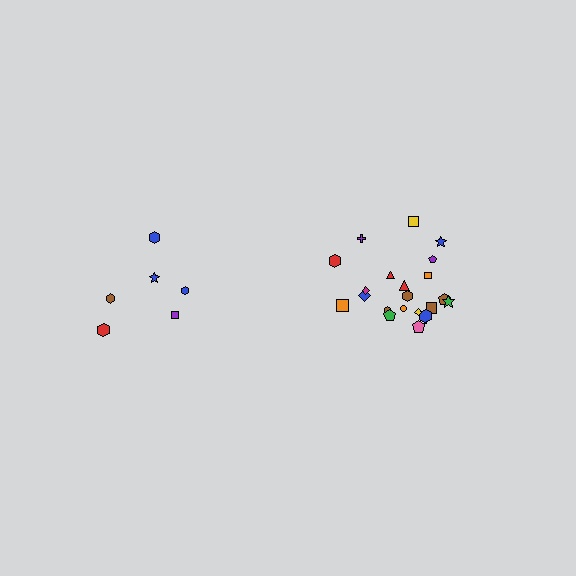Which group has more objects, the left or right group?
The right group.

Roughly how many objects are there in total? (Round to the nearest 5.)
Roughly 30 objects in total.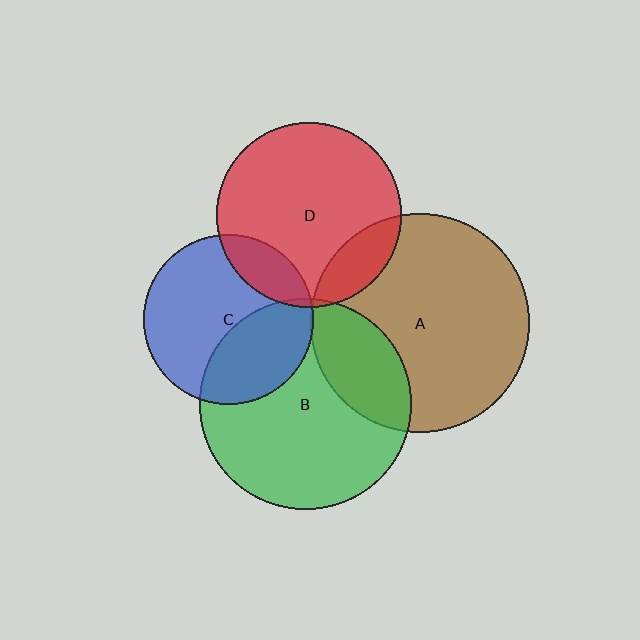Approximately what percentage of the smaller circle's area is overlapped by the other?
Approximately 25%.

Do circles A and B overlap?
Yes.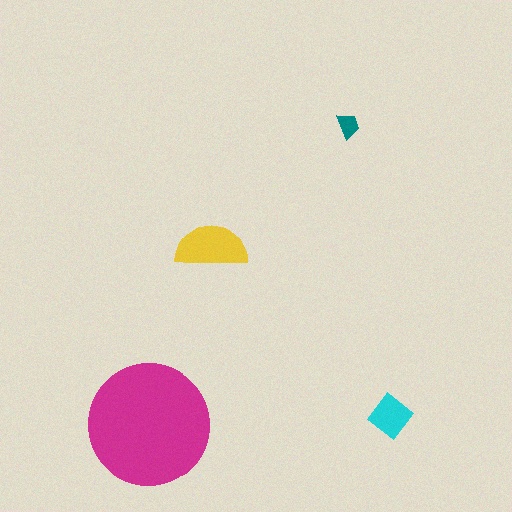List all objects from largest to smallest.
The magenta circle, the yellow semicircle, the cyan diamond, the teal trapezoid.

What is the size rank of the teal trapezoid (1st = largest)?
4th.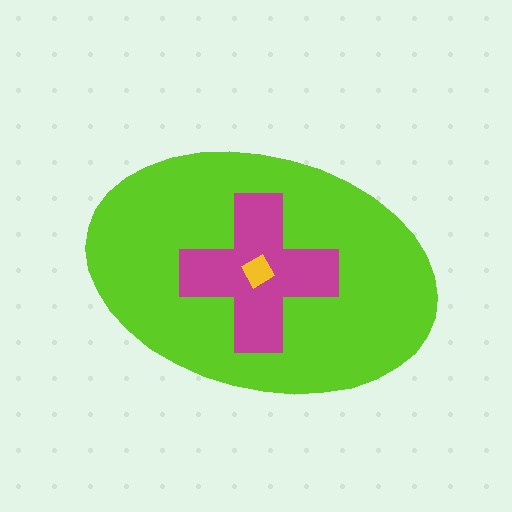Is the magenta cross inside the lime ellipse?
Yes.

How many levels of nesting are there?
3.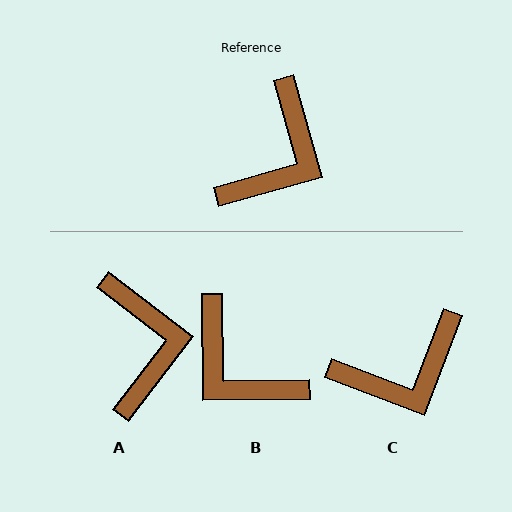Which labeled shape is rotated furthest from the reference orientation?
B, about 105 degrees away.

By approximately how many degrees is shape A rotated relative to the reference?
Approximately 37 degrees counter-clockwise.